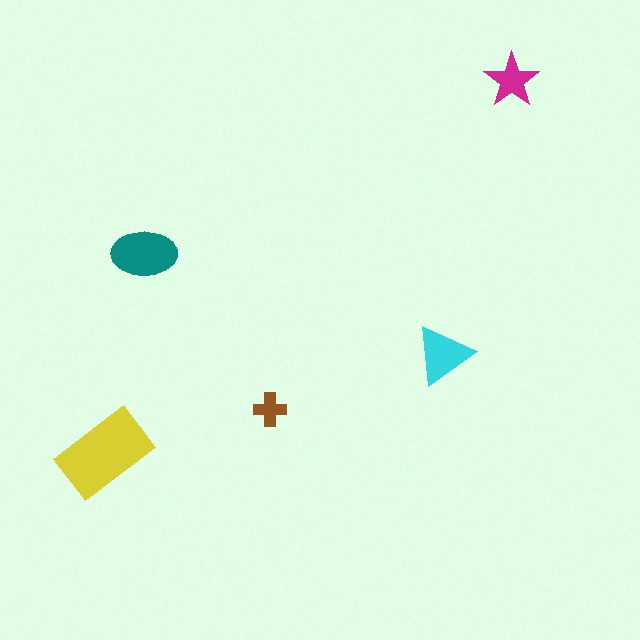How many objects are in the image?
There are 5 objects in the image.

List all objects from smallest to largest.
The brown cross, the magenta star, the cyan triangle, the teal ellipse, the yellow rectangle.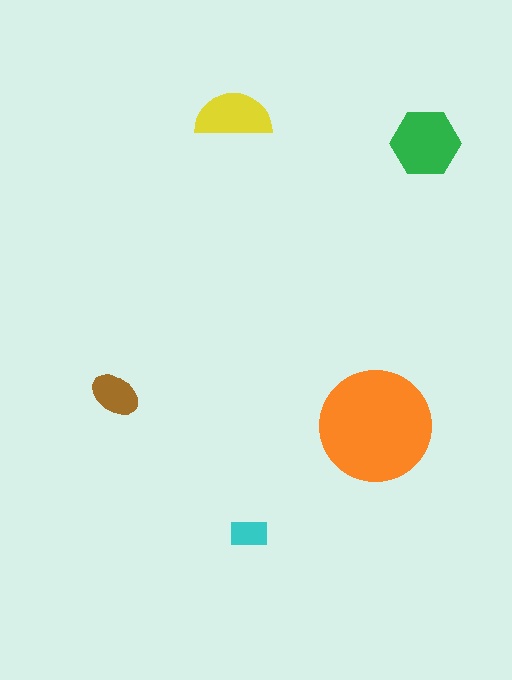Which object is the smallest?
The cyan rectangle.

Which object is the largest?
The orange circle.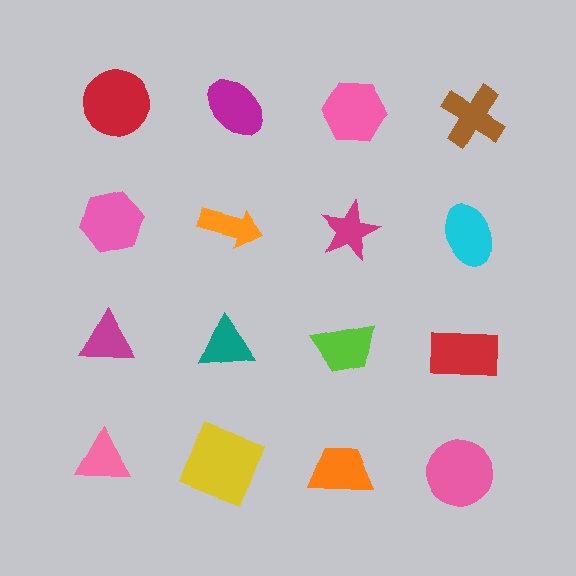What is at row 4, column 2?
A yellow square.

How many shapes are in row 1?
4 shapes.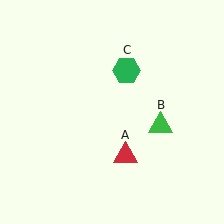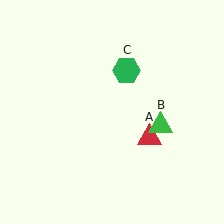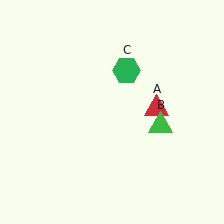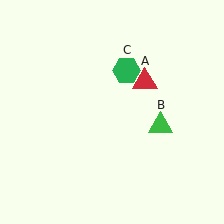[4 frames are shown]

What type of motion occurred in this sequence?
The red triangle (object A) rotated counterclockwise around the center of the scene.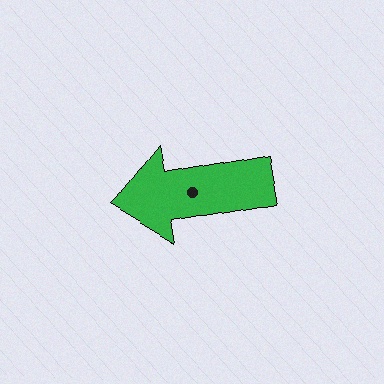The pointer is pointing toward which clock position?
Roughly 9 o'clock.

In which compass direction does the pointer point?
West.